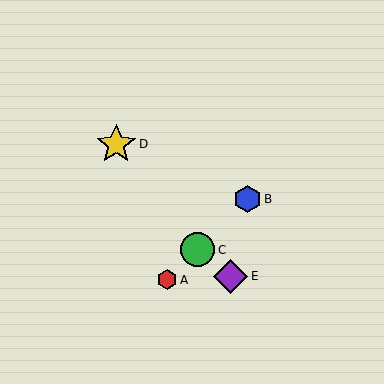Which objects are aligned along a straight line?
Objects A, B, C are aligned along a straight line.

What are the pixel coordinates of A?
Object A is at (167, 280).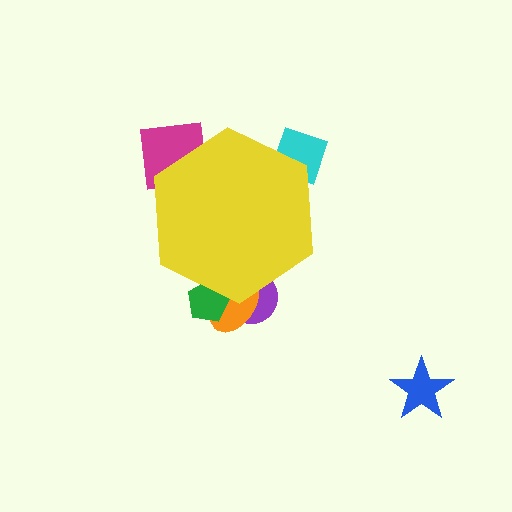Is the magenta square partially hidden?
Yes, the magenta square is partially hidden behind the yellow hexagon.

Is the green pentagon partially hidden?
Yes, the green pentagon is partially hidden behind the yellow hexagon.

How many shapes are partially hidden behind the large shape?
5 shapes are partially hidden.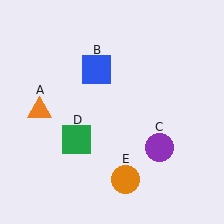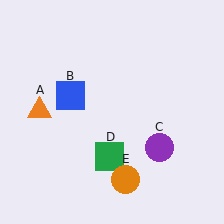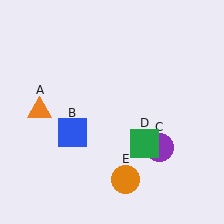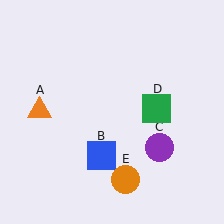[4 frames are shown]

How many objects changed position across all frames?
2 objects changed position: blue square (object B), green square (object D).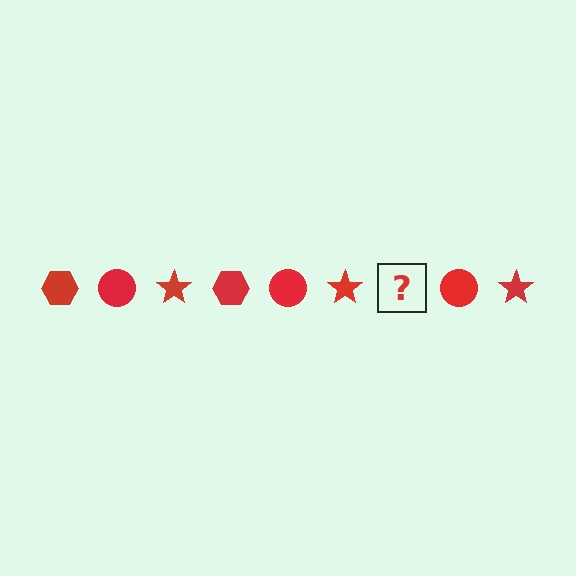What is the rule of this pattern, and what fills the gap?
The rule is that the pattern cycles through hexagon, circle, star shapes in red. The gap should be filled with a red hexagon.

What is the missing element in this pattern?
The missing element is a red hexagon.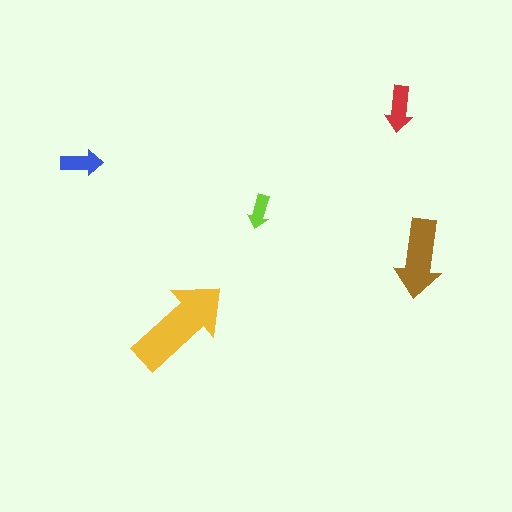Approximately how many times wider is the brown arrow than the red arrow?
About 1.5 times wider.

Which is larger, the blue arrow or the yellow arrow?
The yellow one.